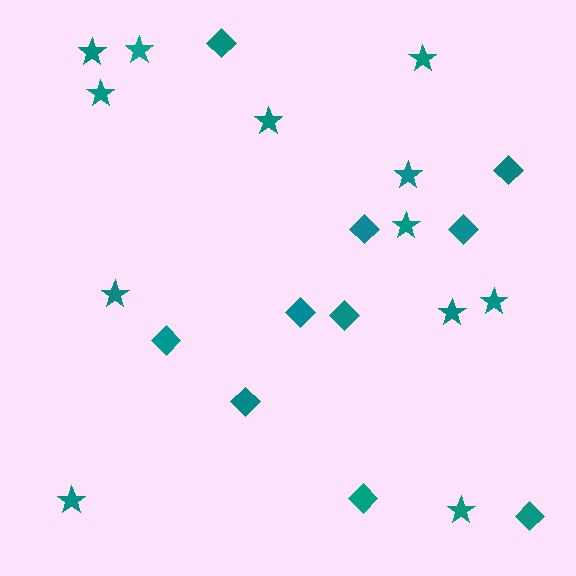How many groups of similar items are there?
There are 2 groups: one group of diamonds (10) and one group of stars (12).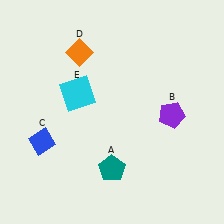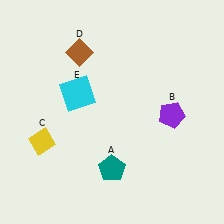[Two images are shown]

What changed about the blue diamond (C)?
In Image 1, C is blue. In Image 2, it changed to yellow.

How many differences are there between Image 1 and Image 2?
There are 2 differences between the two images.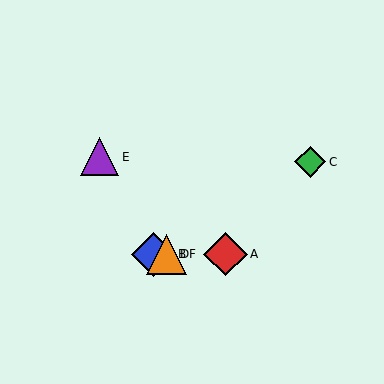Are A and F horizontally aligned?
Yes, both are at y≈254.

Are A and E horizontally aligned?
No, A is at y≈254 and E is at y≈157.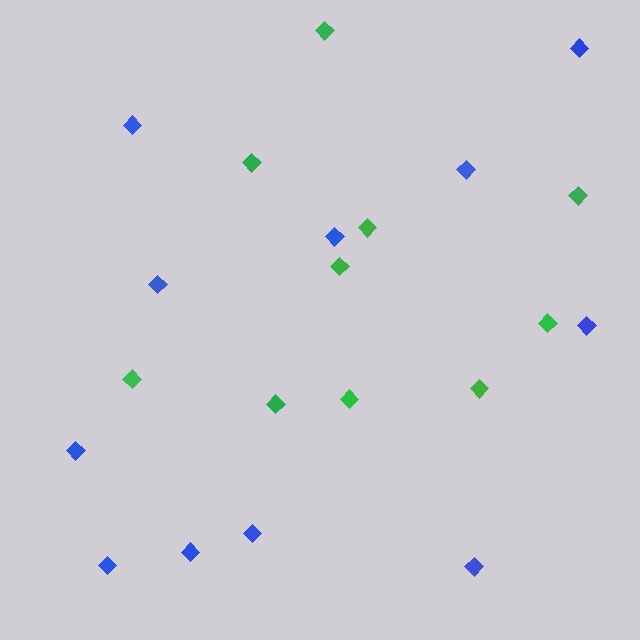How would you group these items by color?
There are 2 groups: one group of green diamonds (10) and one group of blue diamonds (11).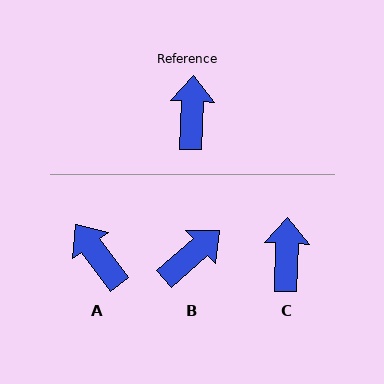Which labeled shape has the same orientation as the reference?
C.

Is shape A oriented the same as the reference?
No, it is off by about 38 degrees.